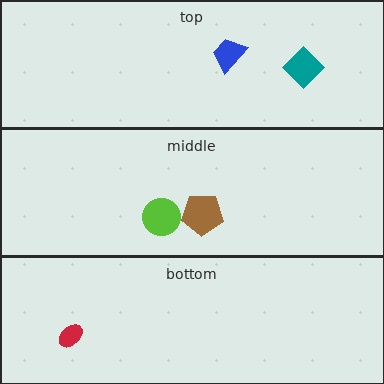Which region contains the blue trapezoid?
The top region.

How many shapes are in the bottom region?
1.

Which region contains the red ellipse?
The bottom region.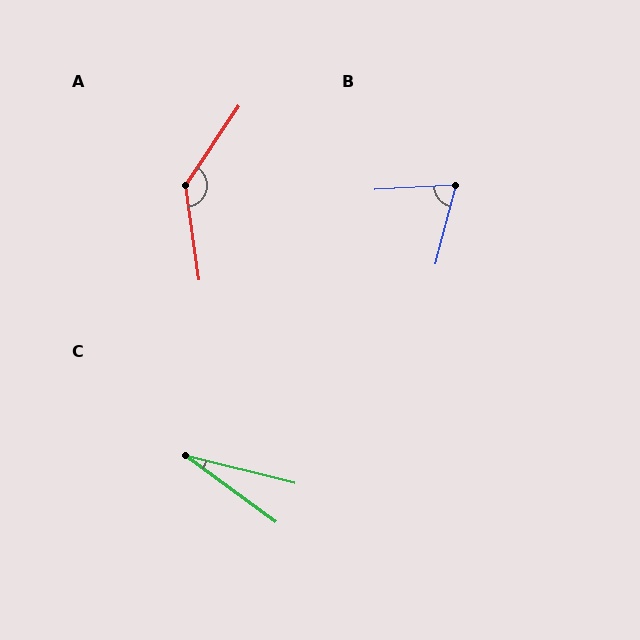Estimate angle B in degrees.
Approximately 72 degrees.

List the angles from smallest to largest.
C (22°), B (72°), A (138°).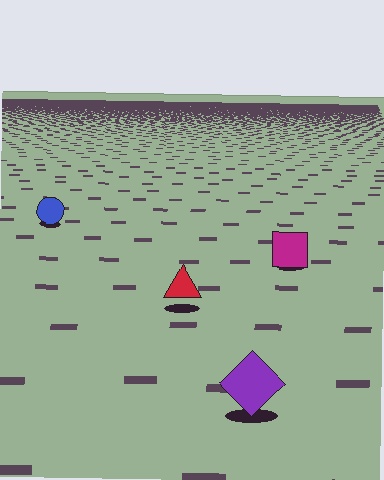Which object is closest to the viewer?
The purple diamond is closest. The texture marks near it are larger and more spread out.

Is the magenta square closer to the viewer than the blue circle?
Yes. The magenta square is closer — you can tell from the texture gradient: the ground texture is coarser near it.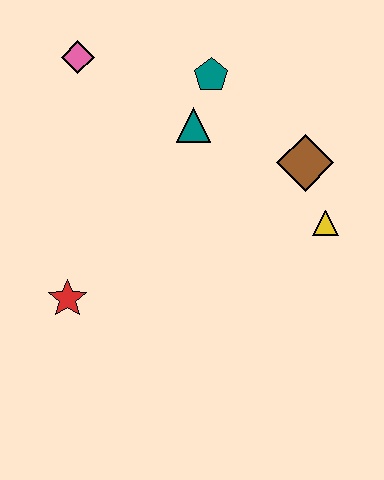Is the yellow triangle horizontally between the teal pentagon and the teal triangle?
No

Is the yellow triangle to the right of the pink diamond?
Yes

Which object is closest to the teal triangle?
The teal pentagon is closest to the teal triangle.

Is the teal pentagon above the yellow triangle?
Yes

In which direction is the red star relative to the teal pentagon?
The red star is below the teal pentagon.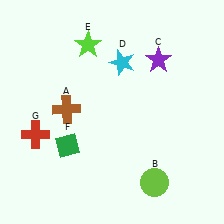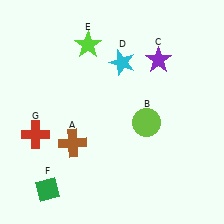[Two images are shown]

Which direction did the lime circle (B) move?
The lime circle (B) moved up.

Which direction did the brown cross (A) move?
The brown cross (A) moved down.